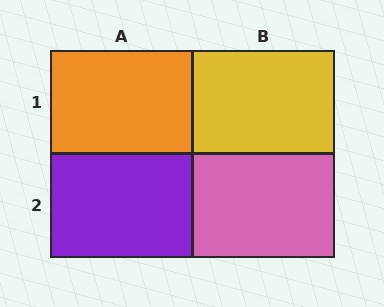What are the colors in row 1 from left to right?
Orange, yellow.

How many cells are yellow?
1 cell is yellow.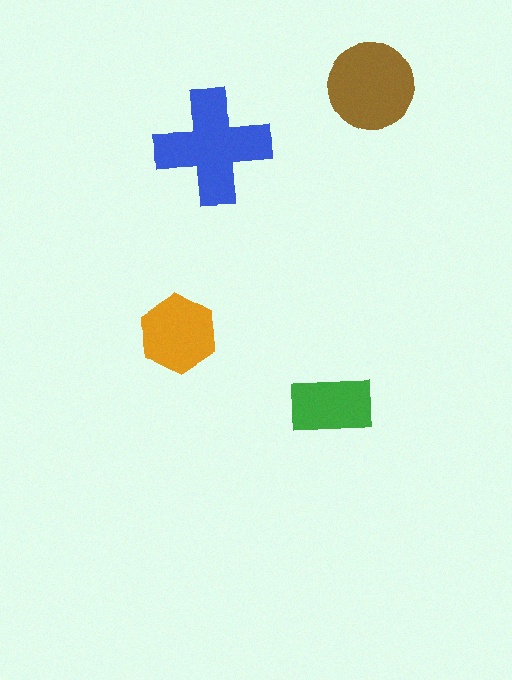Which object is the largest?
The blue cross.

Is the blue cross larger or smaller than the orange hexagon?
Larger.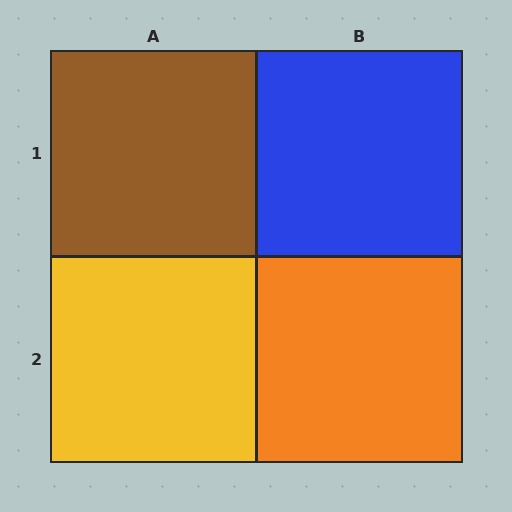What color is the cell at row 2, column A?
Yellow.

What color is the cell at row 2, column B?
Orange.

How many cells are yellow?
1 cell is yellow.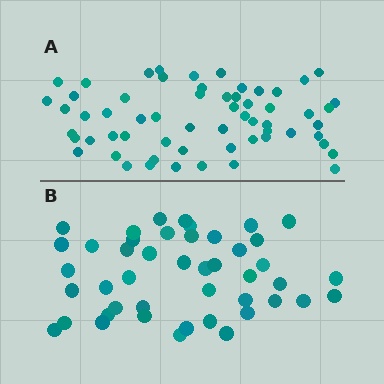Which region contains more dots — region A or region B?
Region A (the top region) has more dots.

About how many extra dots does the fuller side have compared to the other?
Region A has approximately 15 more dots than region B.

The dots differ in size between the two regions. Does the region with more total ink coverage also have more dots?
No. Region B has more total ink coverage because its dots are larger, but region A actually contains more individual dots. Total area can be misleading — the number of items is what matters here.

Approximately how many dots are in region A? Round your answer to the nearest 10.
About 60 dots.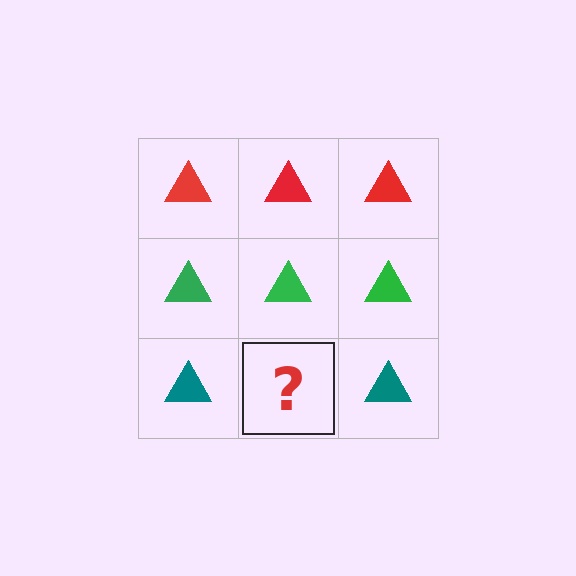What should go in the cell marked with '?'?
The missing cell should contain a teal triangle.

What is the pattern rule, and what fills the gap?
The rule is that each row has a consistent color. The gap should be filled with a teal triangle.